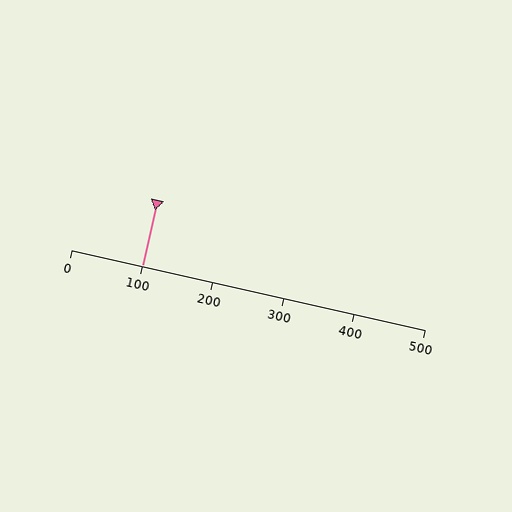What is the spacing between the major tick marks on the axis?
The major ticks are spaced 100 apart.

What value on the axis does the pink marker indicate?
The marker indicates approximately 100.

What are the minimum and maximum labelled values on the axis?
The axis runs from 0 to 500.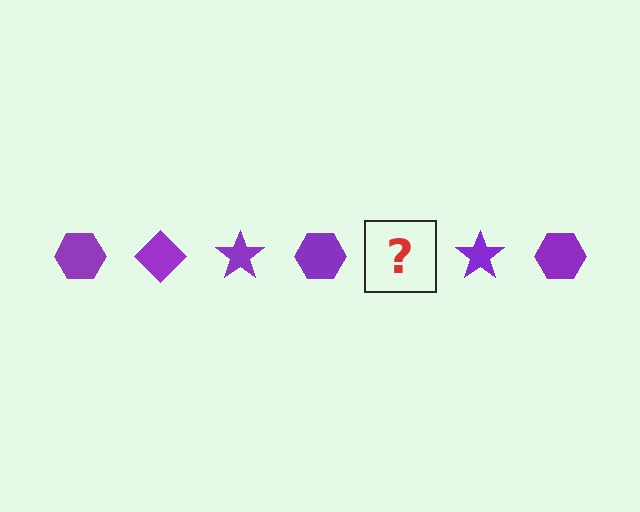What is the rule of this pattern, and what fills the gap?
The rule is that the pattern cycles through hexagon, diamond, star shapes in purple. The gap should be filled with a purple diamond.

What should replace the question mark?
The question mark should be replaced with a purple diamond.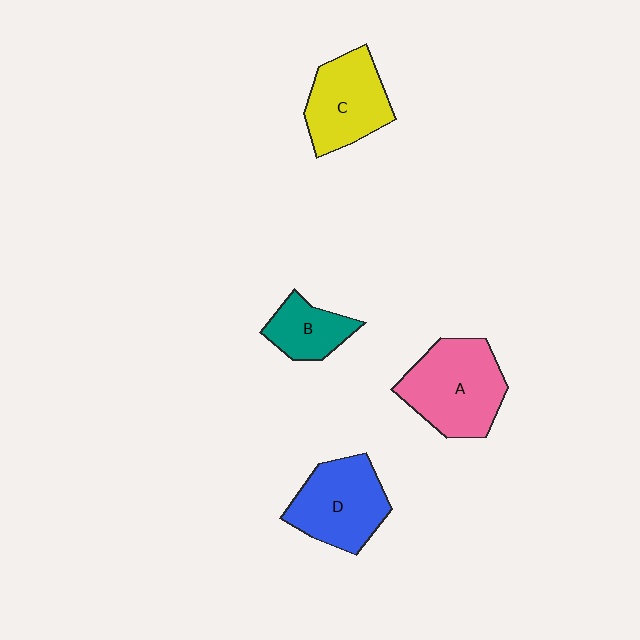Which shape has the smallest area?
Shape B (teal).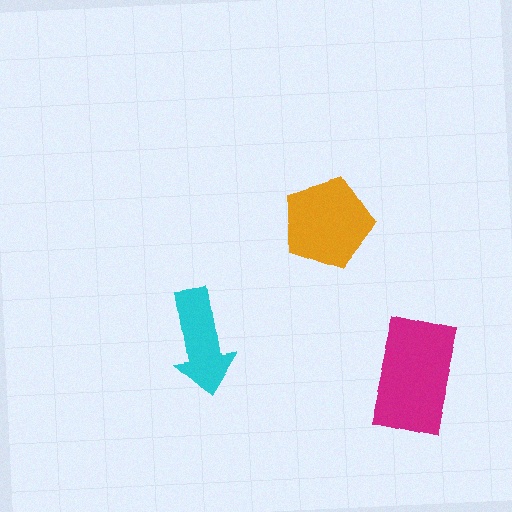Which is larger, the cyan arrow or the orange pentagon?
The orange pentagon.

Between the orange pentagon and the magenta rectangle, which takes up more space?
The magenta rectangle.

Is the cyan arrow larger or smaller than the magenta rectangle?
Smaller.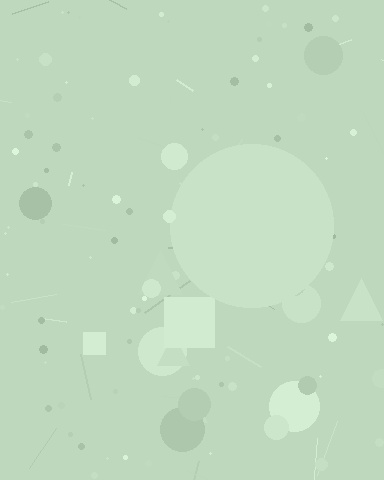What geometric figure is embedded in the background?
A circle is embedded in the background.